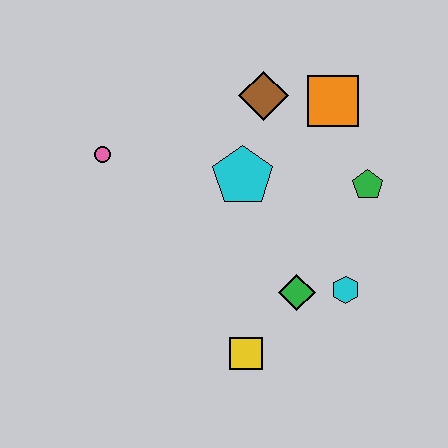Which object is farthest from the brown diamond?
The yellow square is farthest from the brown diamond.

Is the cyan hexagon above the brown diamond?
No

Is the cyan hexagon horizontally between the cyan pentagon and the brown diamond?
No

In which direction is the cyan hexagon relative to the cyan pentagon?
The cyan hexagon is below the cyan pentagon.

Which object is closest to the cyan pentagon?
The brown diamond is closest to the cyan pentagon.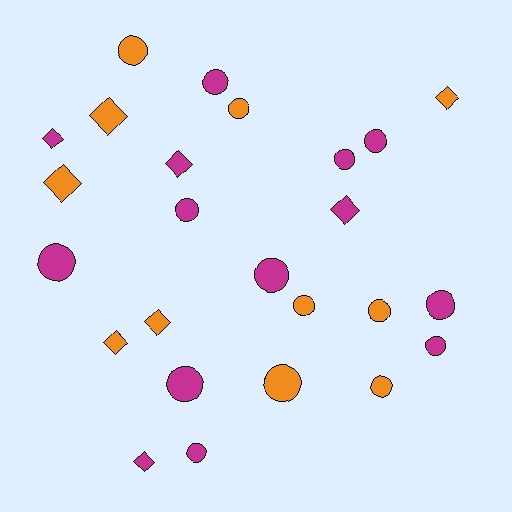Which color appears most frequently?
Magenta, with 14 objects.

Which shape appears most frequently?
Circle, with 16 objects.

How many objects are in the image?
There are 25 objects.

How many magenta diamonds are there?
There are 4 magenta diamonds.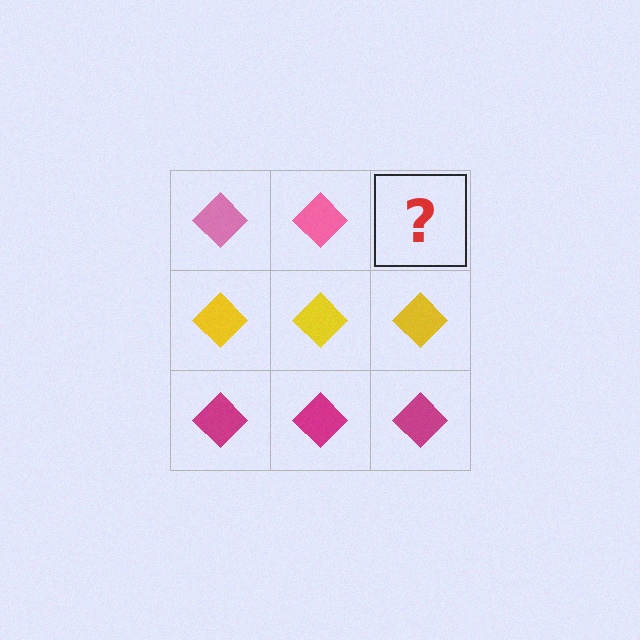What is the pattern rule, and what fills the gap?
The rule is that each row has a consistent color. The gap should be filled with a pink diamond.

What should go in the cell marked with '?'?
The missing cell should contain a pink diamond.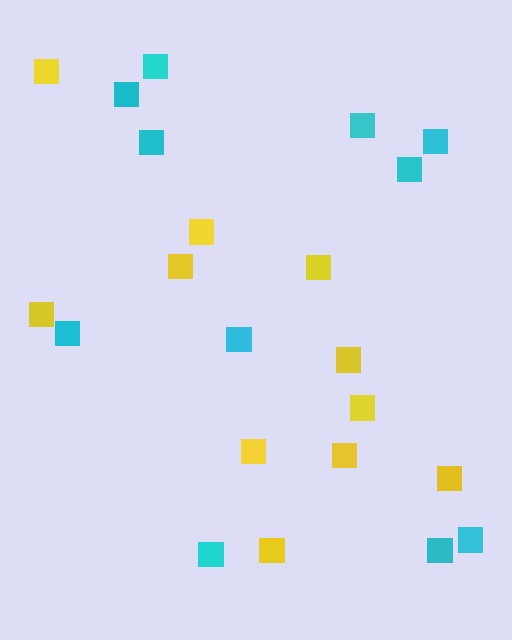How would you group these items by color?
There are 2 groups: one group of yellow squares (11) and one group of cyan squares (11).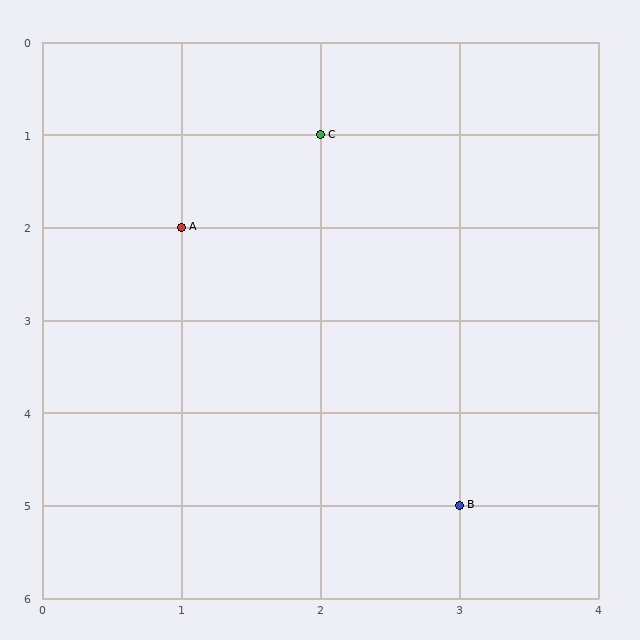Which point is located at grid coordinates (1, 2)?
Point A is at (1, 2).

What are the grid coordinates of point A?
Point A is at grid coordinates (1, 2).